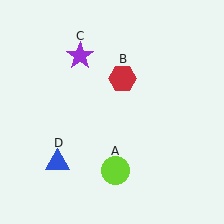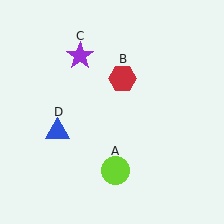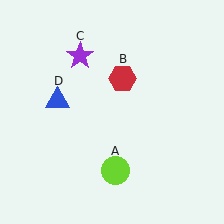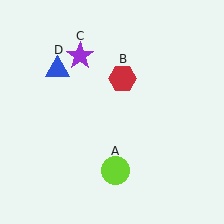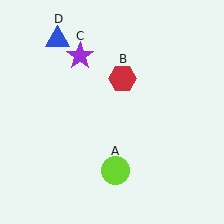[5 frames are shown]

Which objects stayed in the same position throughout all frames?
Lime circle (object A) and red hexagon (object B) and purple star (object C) remained stationary.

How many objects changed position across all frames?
1 object changed position: blue triangle (object D).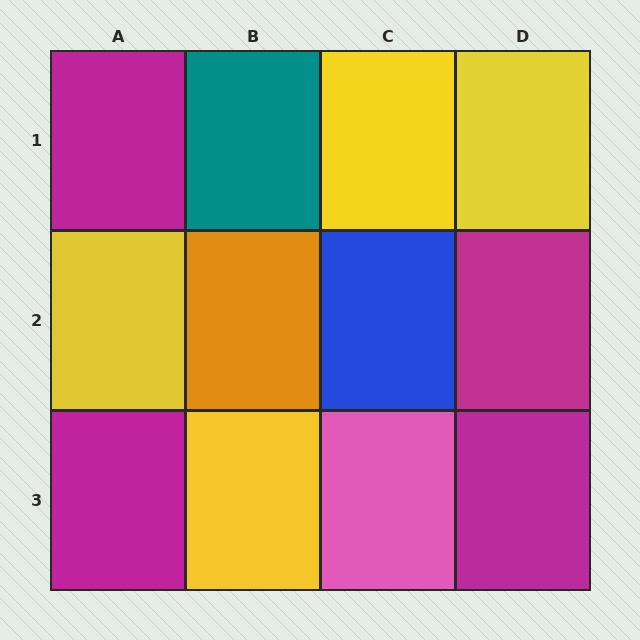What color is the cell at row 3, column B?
Yellow.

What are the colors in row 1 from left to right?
Magenta, teal, yellow, yellow.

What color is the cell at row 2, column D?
Magenta.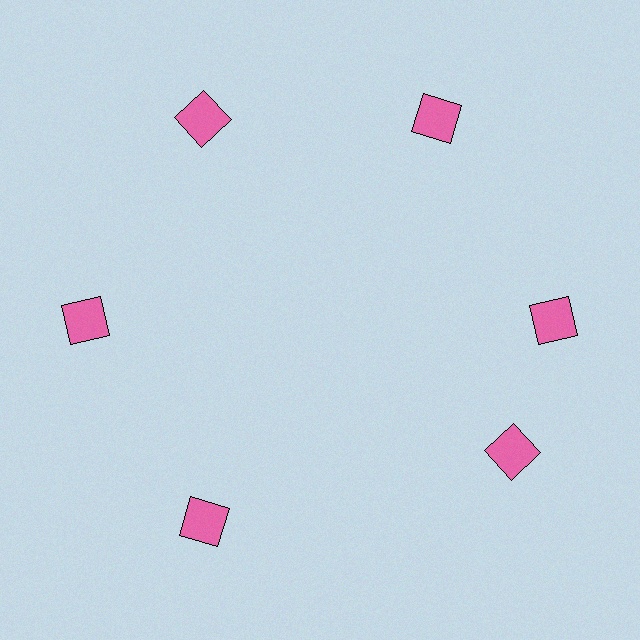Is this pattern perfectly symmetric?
No. The 6 pink squares are arranged in a ring, but one element near the 5 o'clock position is rotated out of alignment along the ring, breaking the 6-fold rotational symmetry.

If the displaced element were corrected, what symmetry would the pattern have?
It would have 6-fold rotational symmetry — the pattern would map onto itself every 60 degrees.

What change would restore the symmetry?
The symmetry would be restored by rotating it back into even spacing with its neighbors so that all 6 squares sit at equal angles and equal distance from the center.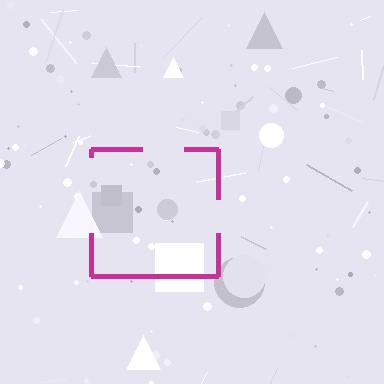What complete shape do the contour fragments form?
The contour fragments form a square.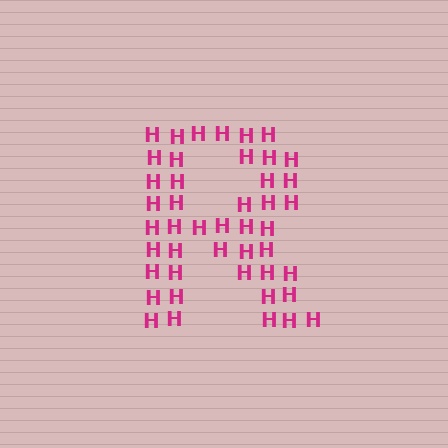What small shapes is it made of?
It is made of small letter H's.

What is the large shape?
The large shape is the letter R.